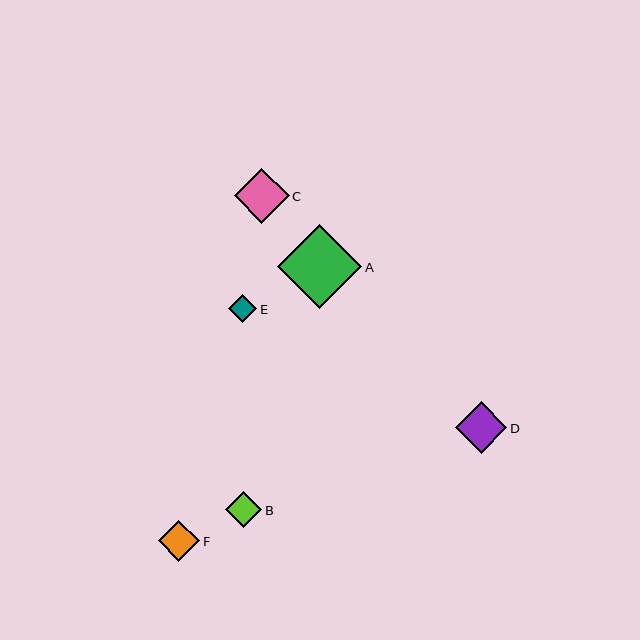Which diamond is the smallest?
Diamond E is the smallest with a size of approximately 28 pixels.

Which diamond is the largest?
Diamond A is the largest with a size of approximately 84 pixels.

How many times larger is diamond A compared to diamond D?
Diamond A is approximately 1.6 times the size of diamond D.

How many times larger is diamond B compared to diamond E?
Diamond B is approximately 1.3 times the size of diamond E.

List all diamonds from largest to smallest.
From largest to smallest: A, C, D, F, B, E.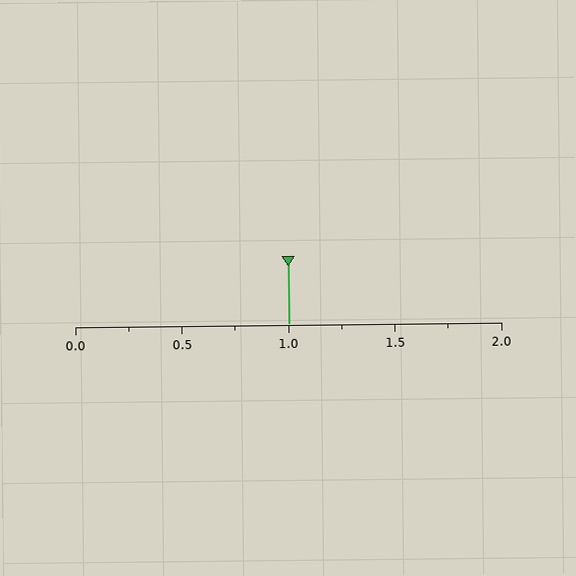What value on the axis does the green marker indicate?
The marker indicates approximately 1.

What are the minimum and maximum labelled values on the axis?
The axis runs from 0.0 to 2.0.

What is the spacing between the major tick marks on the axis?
The major ticks are spaced 0.5 apart.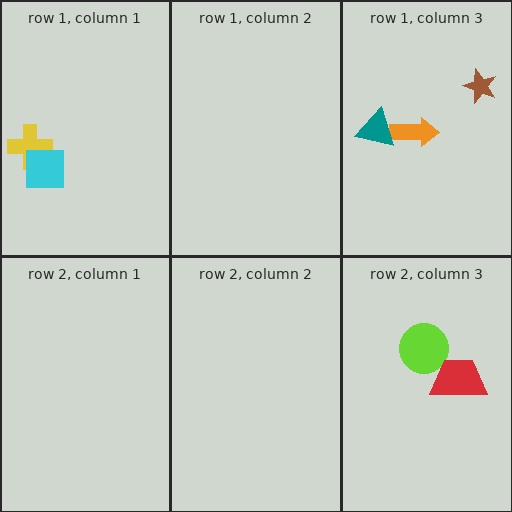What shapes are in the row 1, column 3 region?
The orange arrow, the teal triangle, the brown star.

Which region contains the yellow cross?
The row 1, column 1 region.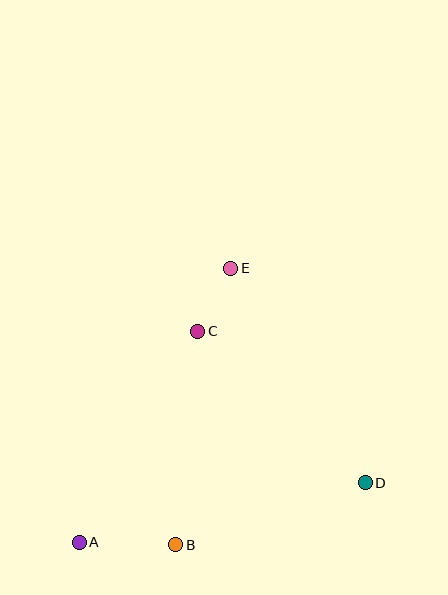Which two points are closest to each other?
Points C and E are closest to each other.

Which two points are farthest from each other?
Points A and E are farthest from each other.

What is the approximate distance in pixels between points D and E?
The distance between D and E is approximately 252 pixels.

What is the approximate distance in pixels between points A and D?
The distance between A and D is approximately 292 pixels.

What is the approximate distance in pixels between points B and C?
The distance between B and C is approximately 214 pixels.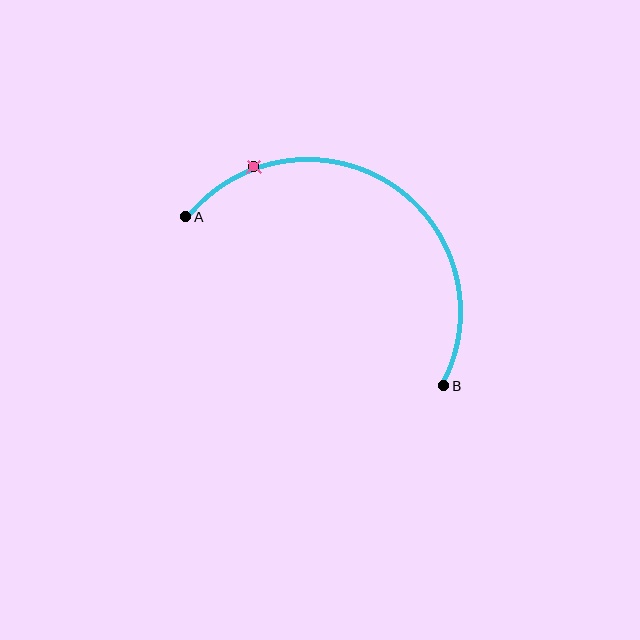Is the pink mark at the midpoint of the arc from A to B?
No. The pink mark lies on the arc but is closer to endpoint A. The arc midpoint would be at the point on the curve equidistant along the arc from both A and B.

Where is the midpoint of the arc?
The arc midpoint is the point on the curve farthest from the straight line joining A and B. It sits above that line.